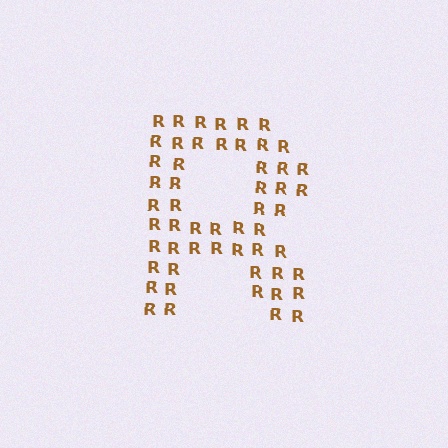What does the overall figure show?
The overall figure shows the letter R.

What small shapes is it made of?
It is made of small letter R's.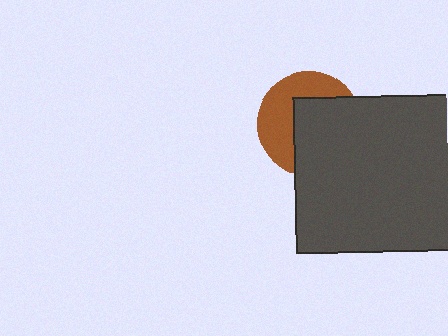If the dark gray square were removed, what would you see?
You would see the complete brown circle.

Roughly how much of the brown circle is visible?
A small part of it is visible (roughly 45%).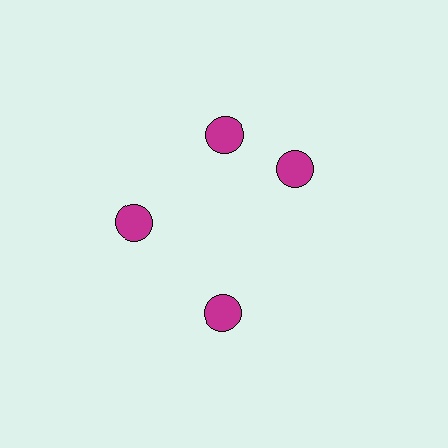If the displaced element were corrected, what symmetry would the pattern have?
It would have 4-fold rotational symmetry — the pattern would map onto itself every 90 degrees.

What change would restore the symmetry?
The symmetry would be restored by rotating it back into even spacing with its neighbors so that all 4 circles sit at equal angles and equal distance from the center.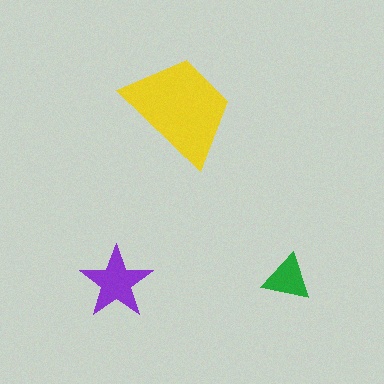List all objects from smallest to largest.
The green triangle, the purple star, the yellow trapezoid.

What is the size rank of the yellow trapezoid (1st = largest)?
1st.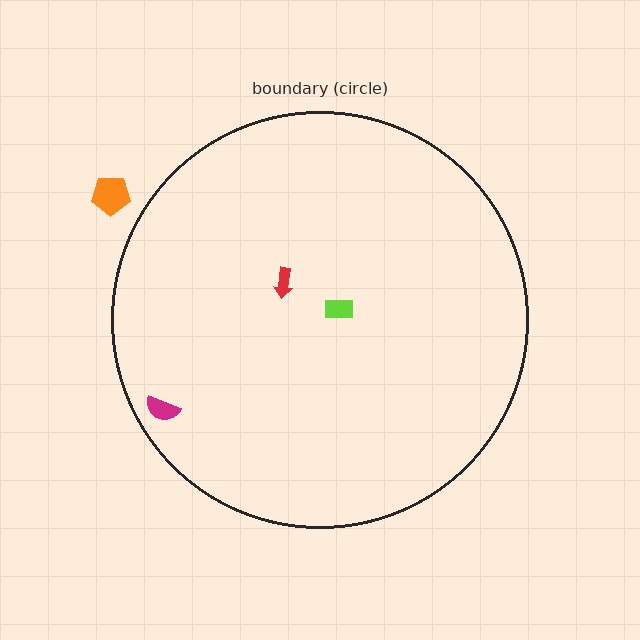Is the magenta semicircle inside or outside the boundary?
Inside.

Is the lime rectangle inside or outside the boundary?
Inside.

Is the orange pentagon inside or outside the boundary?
Outside.